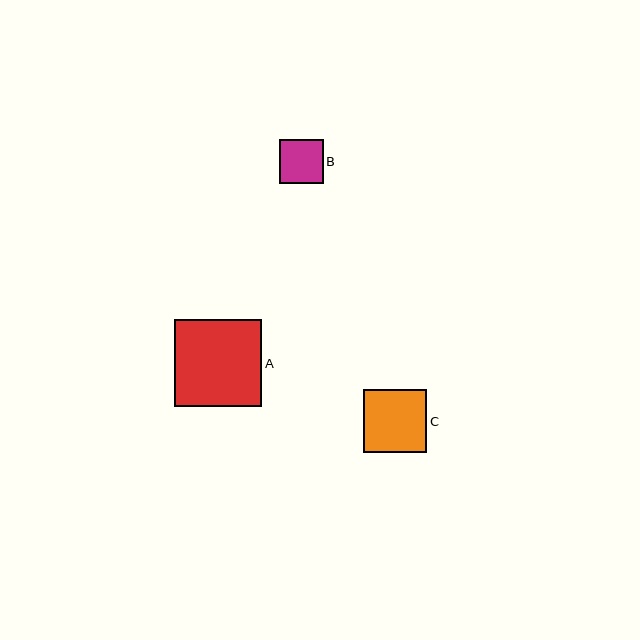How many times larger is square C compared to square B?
Square C is approximately 1.5 times the size of square B.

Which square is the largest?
Square A is the largest with a size of approximately 87 pixels.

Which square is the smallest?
Square B is the smallest with a size of approximately 44 pixels.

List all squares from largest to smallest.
From largest to smallest: A, C, B.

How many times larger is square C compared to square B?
Square C is approximately 1.5 times the size of square B.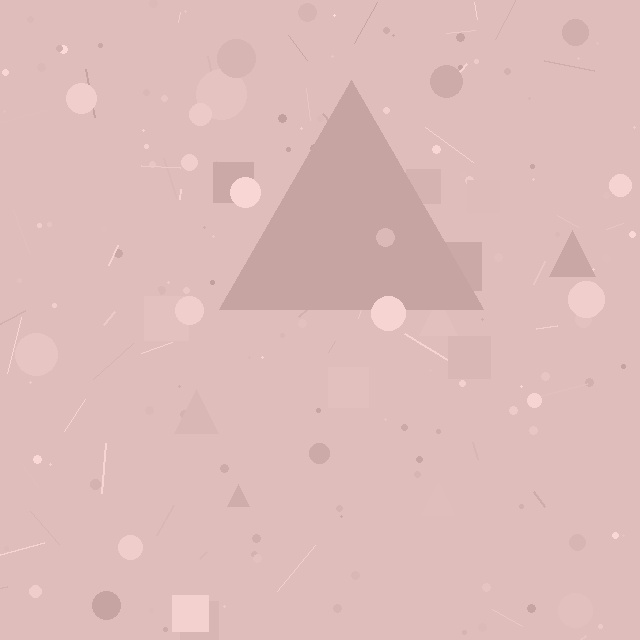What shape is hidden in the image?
A triangle is hidden in the image.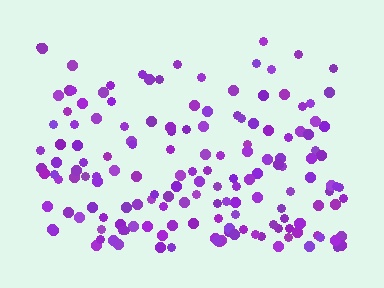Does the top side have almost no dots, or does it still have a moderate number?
Still a moderate number, just noticeably fewer than the bottom.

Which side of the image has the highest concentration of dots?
The bottom.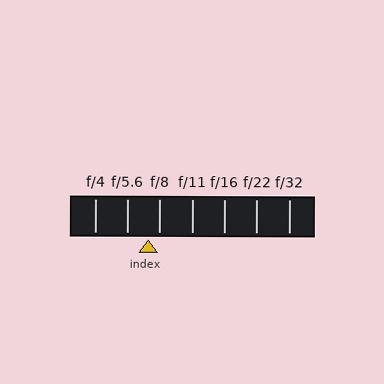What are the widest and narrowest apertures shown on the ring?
The widest aperture shown is f/4 and the narrowest is f/32.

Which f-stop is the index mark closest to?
The index mark is closest to f/8.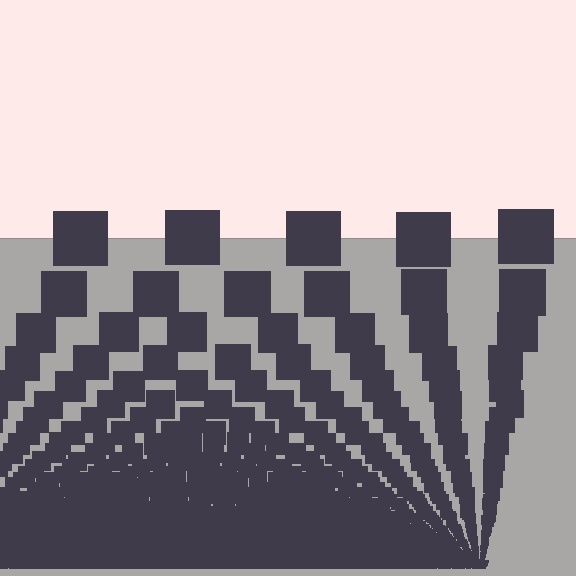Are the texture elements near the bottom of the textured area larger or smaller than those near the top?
Smaller. The gradient is inverted — elements near the bottom are smaller and denser.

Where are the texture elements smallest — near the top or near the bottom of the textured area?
Near the bottom.